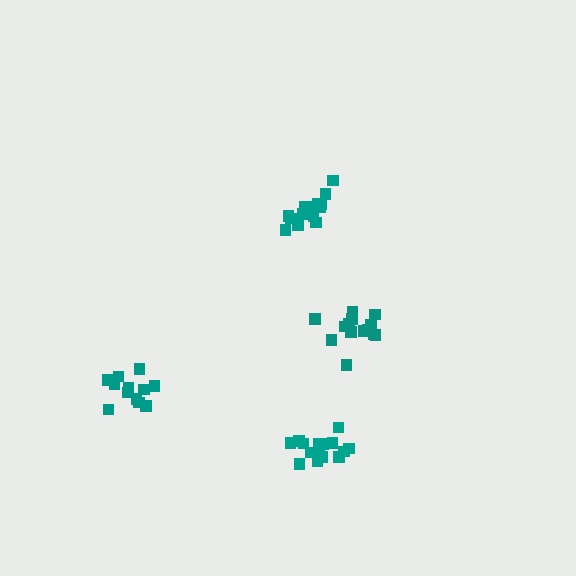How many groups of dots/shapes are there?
There are 4 groups.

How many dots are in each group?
Group 1: 16 dots, Group 2: 16 dots, Group 3: 15 dots, Group 4: 12 dots (59 total).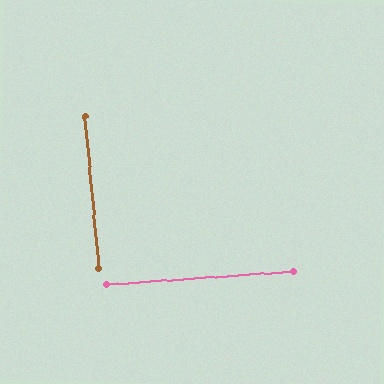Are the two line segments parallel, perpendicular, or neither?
Perpendicular — they meet at approximately 89°.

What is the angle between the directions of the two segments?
Approximately 89 degrees.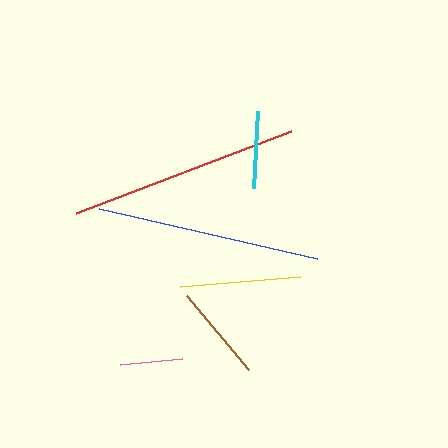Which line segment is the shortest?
The pink line is the shortest at approximately 62 pixels.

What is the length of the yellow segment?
The yellow segment is approximately 120 pixels long.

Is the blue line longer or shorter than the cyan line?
The blue line is longer than the cyan line.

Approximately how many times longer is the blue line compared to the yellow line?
The blue line is approximately 1.9 times the length of the yellow line.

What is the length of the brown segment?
The brown segment is approximately 97 pixels long.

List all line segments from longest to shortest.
From longest to shortest: red, blue, yellow, brown, cyan, pink.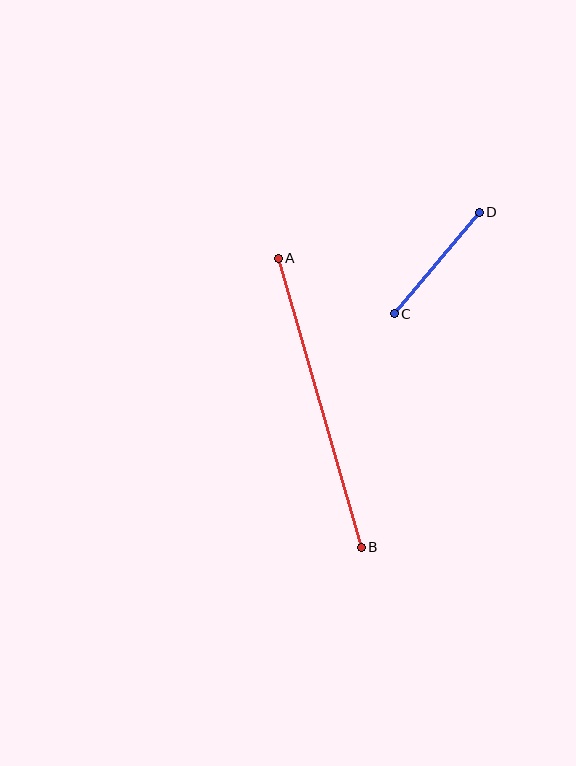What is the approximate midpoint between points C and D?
The midpoint is at approximately (437, 263) pixels.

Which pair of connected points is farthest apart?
Points A and B are farthest apart.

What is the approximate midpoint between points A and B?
The midpoint is at approximately (320, 403) pixels.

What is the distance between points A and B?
The distance is approximately 300 pixels.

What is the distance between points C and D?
The distance is approximately 133 pixels.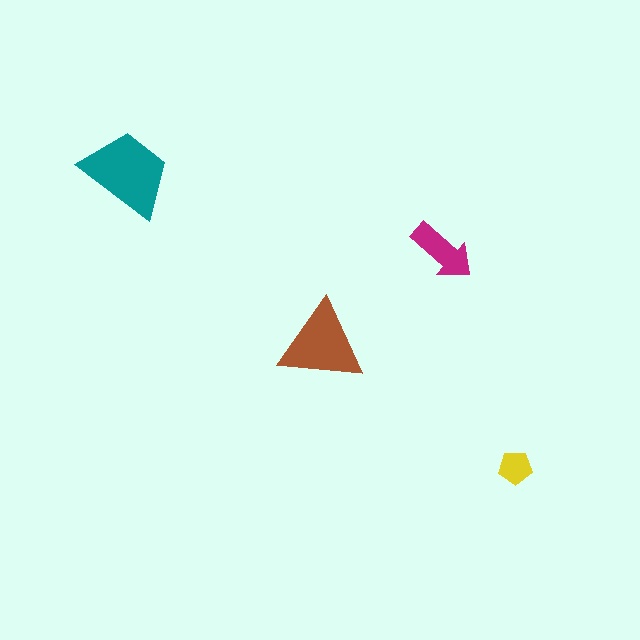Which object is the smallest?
The yellow pentagon.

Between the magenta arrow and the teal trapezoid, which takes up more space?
The teal trapezoid.